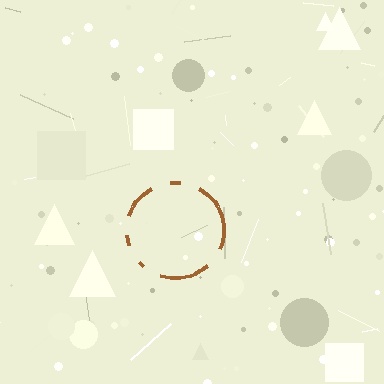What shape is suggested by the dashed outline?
The dashed outline suggests a circle.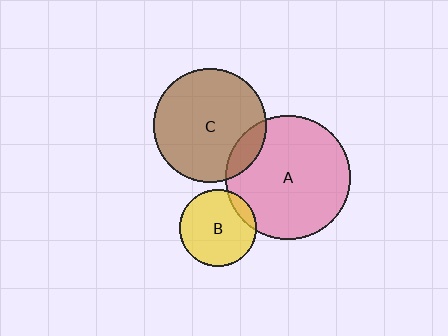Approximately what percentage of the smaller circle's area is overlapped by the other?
Approximately 10%.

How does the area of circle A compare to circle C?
Approximately 1.2 times.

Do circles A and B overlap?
Yes.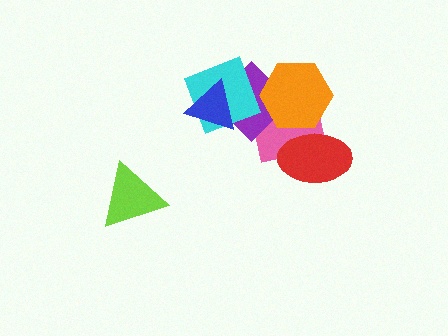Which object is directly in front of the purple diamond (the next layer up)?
The orange hexagon is directly in front of the purple diamond.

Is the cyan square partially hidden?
Yes, it is partially covered by another shape.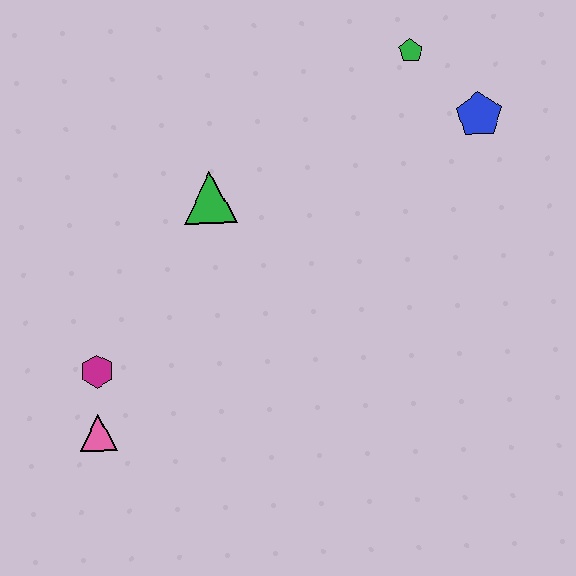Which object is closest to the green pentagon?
The blue pentagon is closest to the green pentagon.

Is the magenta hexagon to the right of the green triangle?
No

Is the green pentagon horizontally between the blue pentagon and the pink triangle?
Yes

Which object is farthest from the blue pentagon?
The pink triangle is farthest from the blue pentagon.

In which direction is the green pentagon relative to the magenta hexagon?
The green pentagon is to the right of the magenta hexagon.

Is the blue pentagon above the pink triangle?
Yes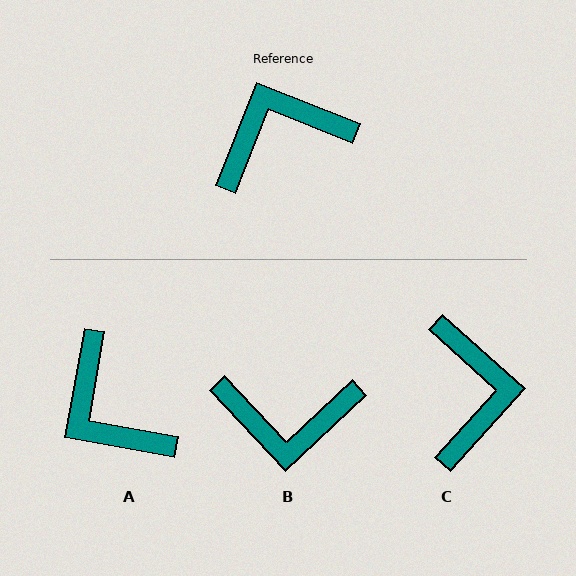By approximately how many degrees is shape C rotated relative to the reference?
Approximately 111 degrees clockwise.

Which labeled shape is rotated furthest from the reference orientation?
B, about 155 degrees away.